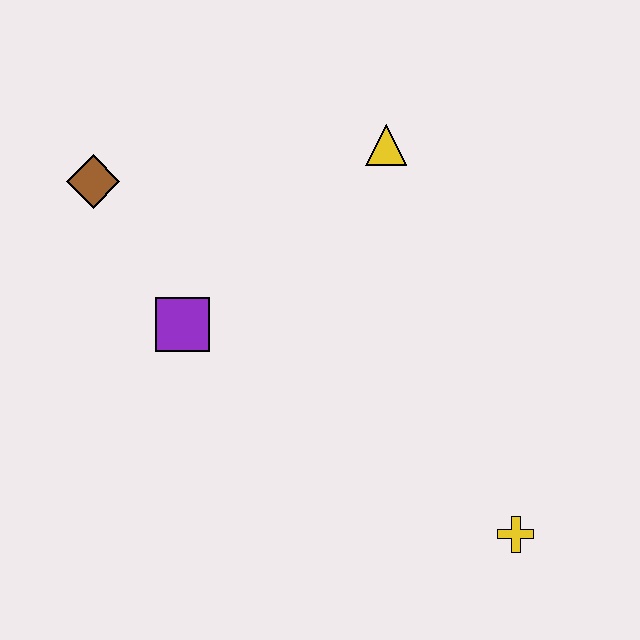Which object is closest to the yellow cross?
The purple square is closest to the yellow cross.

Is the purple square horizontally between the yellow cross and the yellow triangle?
No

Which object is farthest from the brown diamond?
The yellow cross is farthest from the brown diamond.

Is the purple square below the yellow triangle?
Yes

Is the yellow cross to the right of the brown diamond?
Yes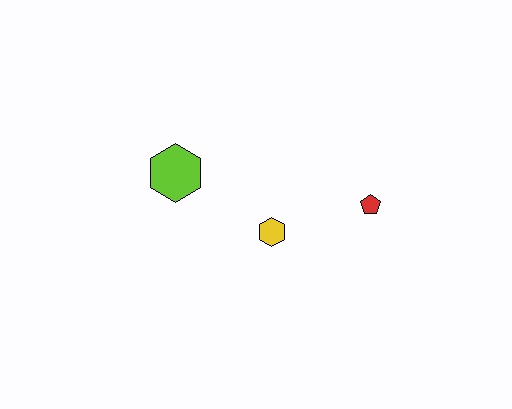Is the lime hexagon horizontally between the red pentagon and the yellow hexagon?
No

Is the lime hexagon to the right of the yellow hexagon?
No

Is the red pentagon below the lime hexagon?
Yes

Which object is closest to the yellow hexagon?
The red pentagon is closest to the yellow hexagon.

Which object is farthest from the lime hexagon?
The red pentagon is farthest from the lime hexagon.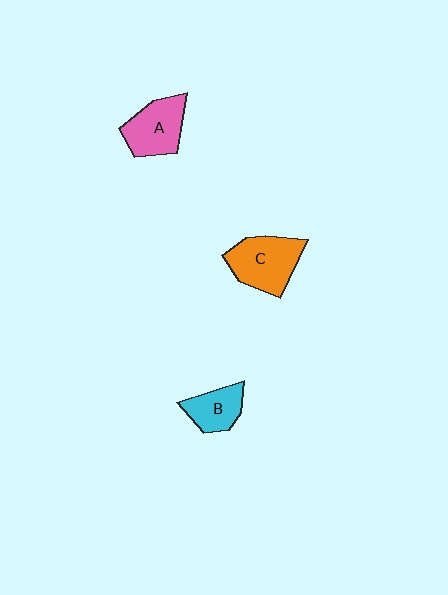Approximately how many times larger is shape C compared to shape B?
Approximately 1.6 times.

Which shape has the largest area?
Shape C (orange).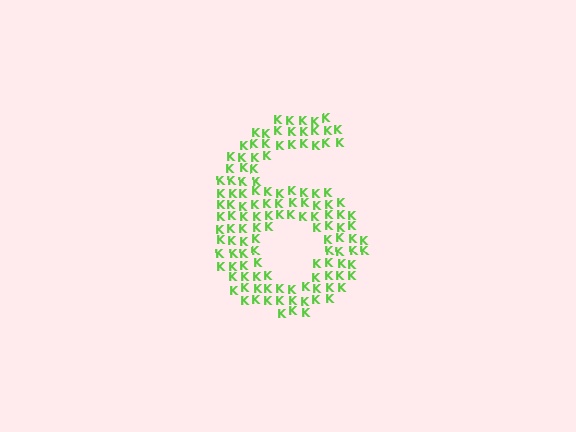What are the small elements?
The small elements are letter K's.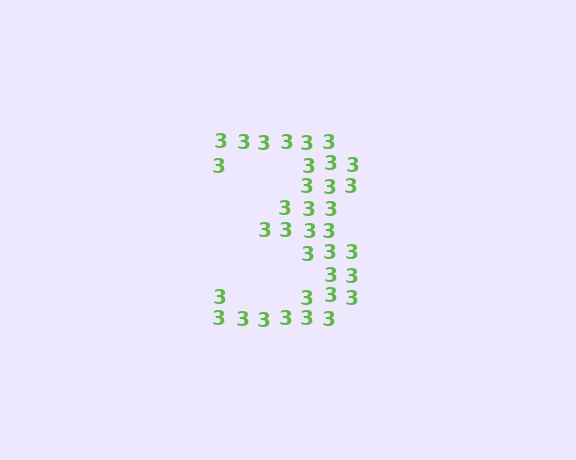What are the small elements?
The small elements are digit 3's.